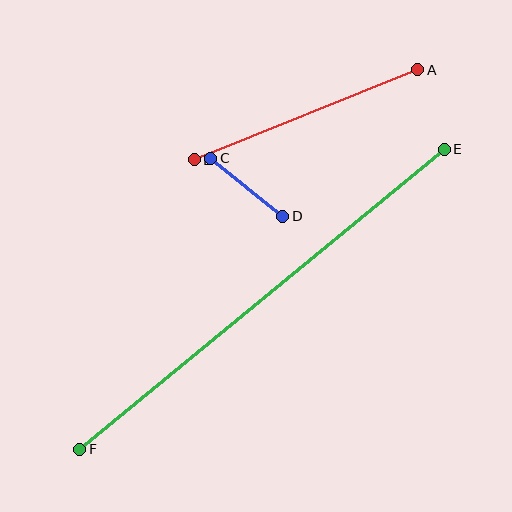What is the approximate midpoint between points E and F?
The midpoint is at approximately (262, 299) pixels.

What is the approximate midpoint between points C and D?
The midpoint is at approximately (247, 187) pixels.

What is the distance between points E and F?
The distance is approximately 472 pixels.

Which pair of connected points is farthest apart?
Points E and F are farthest apart.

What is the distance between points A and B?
The distance is approximately 241 pixels.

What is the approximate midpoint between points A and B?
The midpoint is at approximately (306, 115) pixels.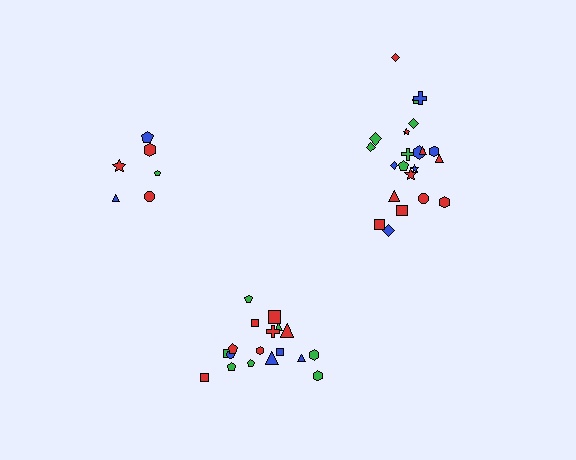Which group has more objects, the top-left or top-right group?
The top-right group.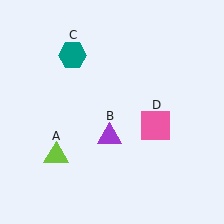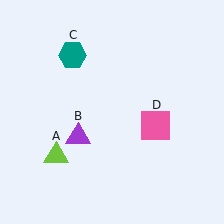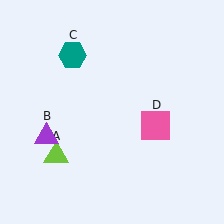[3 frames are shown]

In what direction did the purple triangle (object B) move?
The purple triangle (object B) moved left.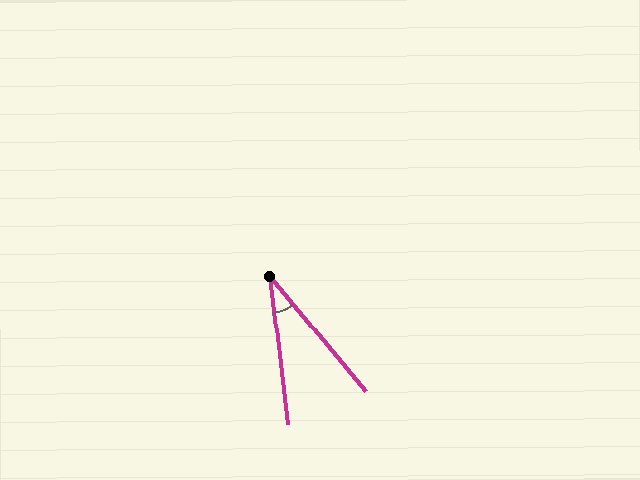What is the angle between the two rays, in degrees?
Approximately 33 degrees.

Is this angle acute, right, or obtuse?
It is acute.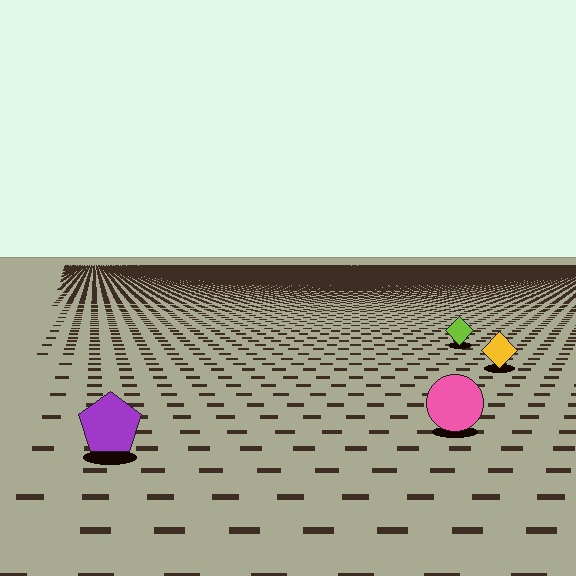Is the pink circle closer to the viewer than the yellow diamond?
Yes. The pink circle is closer — you can tell from the texture gradient: the ground texture is coarser near it.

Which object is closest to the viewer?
The purple pentagon is closest. The texture marks near it are larger and more spread out.